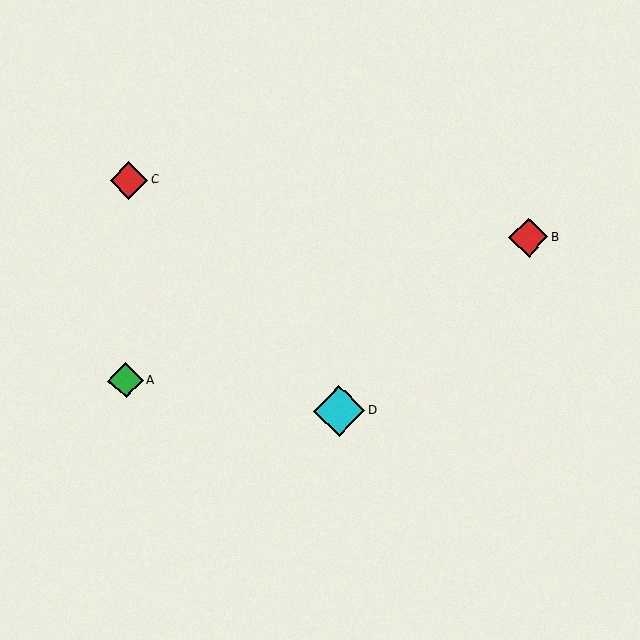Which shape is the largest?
The cyan diamond (labeled D) is the largest.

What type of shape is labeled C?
Shape C is a red diamond.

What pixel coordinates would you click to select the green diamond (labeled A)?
Click at (126, 380) to select the green diamond A.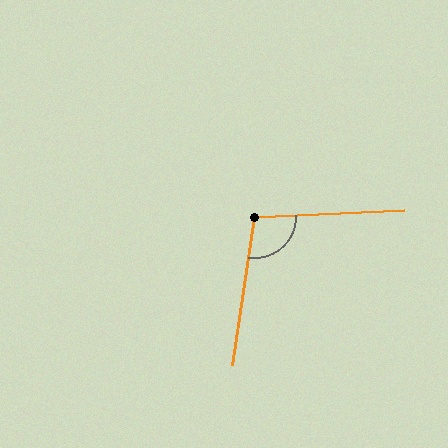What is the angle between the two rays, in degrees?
Approximately 101 degrees.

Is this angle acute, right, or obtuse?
It is obtuse.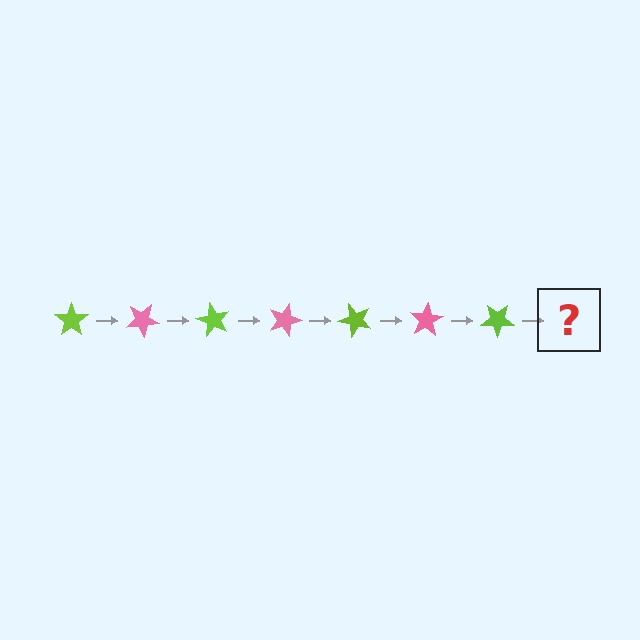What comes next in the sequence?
The next element should be a pink star, rotated 210 degrees from the start.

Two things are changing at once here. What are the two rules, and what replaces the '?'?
The two rules are that it rotates 30 degrees each step and the color cycles through lime and pink. The '?' should be a pink star, rotated 210 degrees from the start.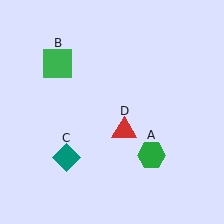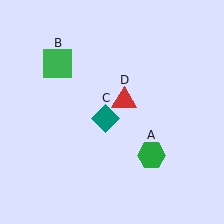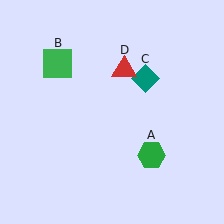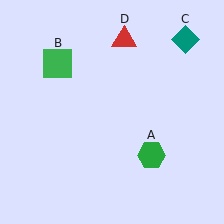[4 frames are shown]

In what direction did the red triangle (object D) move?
The red triangle (object D) moved up.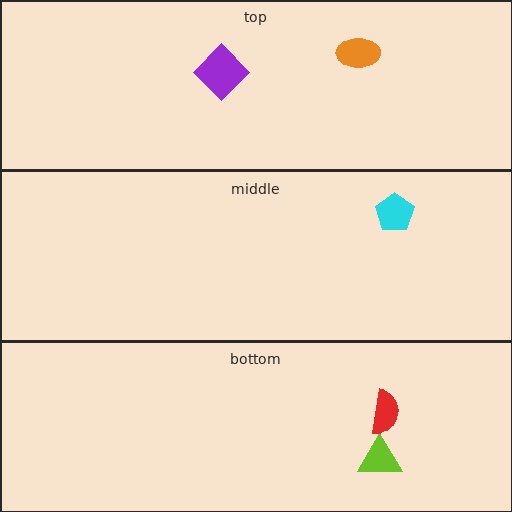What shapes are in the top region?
The orange ellipse, the purple diamond.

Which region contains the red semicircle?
The bottom region.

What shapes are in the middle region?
The cyan pentagon.